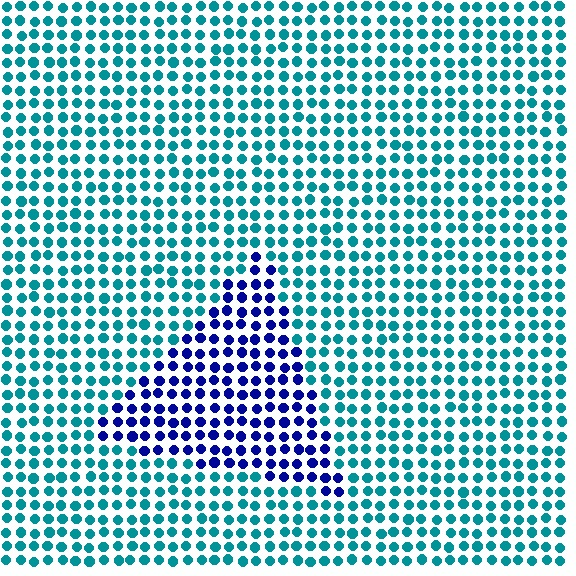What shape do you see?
I see a triangle.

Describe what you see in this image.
The image is filled with small teal elements in a uniform arrangement. A triangle-shaped region is visible where the elements are tinted to a slightly different hue, forming a subtle color boundary.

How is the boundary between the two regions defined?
The boundary is defined purely by a slight shift in hue (about 56 degrees). Spacing, size, and orientation are identical on both sides.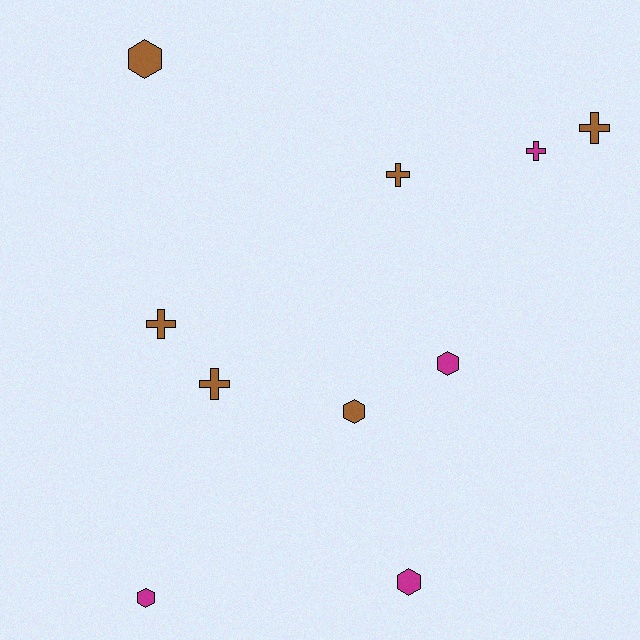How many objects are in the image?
There are 10 objects.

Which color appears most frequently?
Brown, with 6 objects.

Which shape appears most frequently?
Cross, with 5 objects.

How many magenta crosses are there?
There is 1 magenta cross.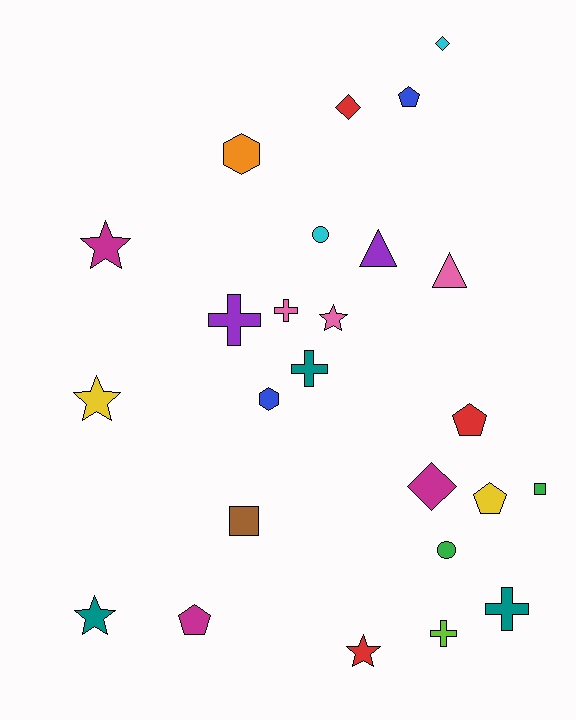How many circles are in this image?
There are 2 circles.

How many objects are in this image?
There are 25 objects.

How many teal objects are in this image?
There are 3 teal objects.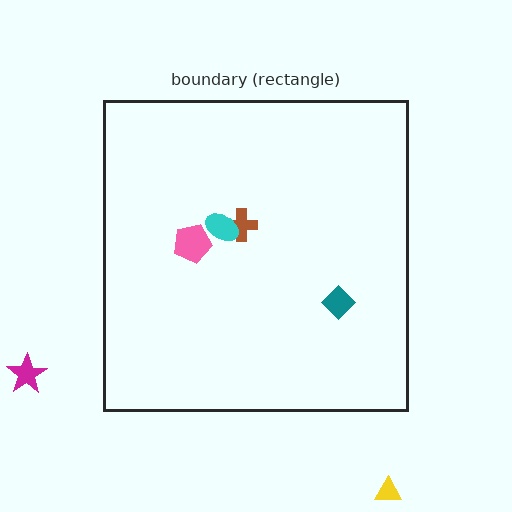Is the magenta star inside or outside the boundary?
Outside.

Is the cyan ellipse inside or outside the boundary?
Inside.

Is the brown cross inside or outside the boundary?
Inside.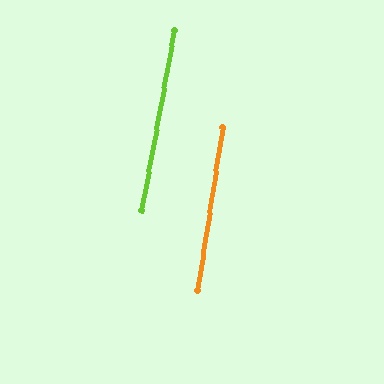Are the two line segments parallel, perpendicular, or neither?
Parallel — their directions differ by only 1.7°.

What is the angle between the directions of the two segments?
Approximately 2 degrees.